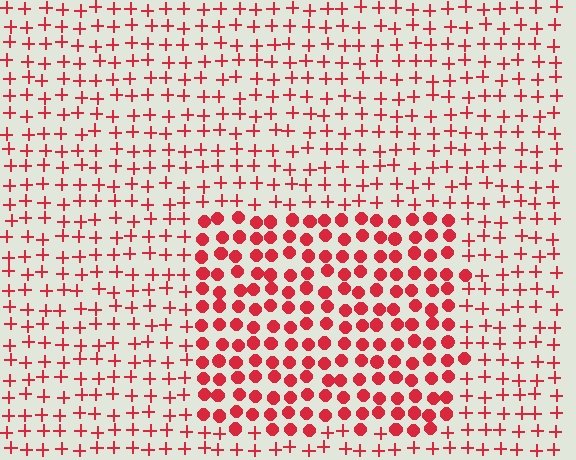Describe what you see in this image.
The image is filled with small red elements arranged in a uniform grid. A rectangle-shaped region contains circles, while the surrounding area contains plus signs. The boundary is defined purely by the change in element shape.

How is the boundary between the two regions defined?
The boundary is defined by a change in element shape: circles inside vs. plus signs outside. All elements share the same color and spacing.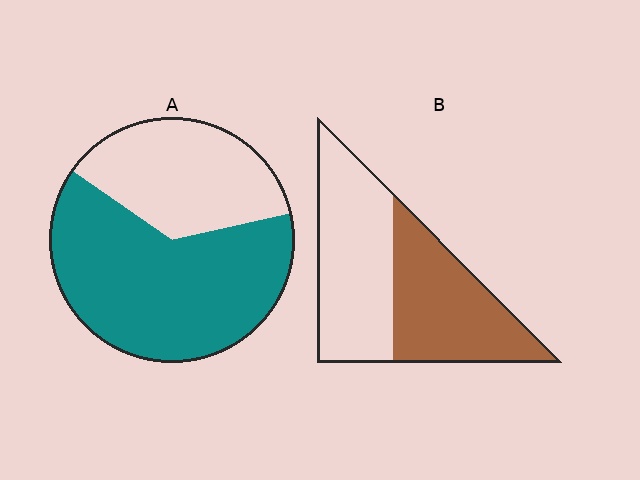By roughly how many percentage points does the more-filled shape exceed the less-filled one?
By roughly 15 percentage points (A over B).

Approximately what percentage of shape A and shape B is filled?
A is approximately 65% and B is approximately 50%.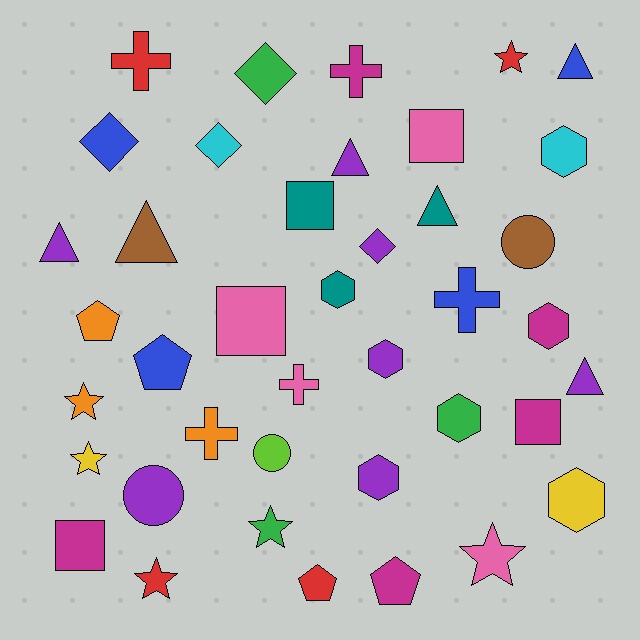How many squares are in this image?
There are 5 squares.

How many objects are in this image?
There are 40 objects.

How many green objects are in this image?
There are 3 green objects.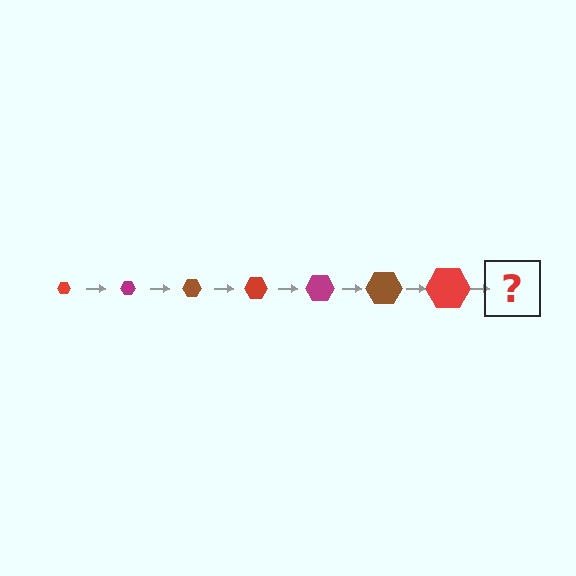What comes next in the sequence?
The next element should be a magenta hexagon, larger than the previous one.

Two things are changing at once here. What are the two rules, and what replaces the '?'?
The two rules are that the hexagon grows larger each step and the color cycles through red, magenta, and brown. The '?' should be a magenta hexagon, larger than the previous one.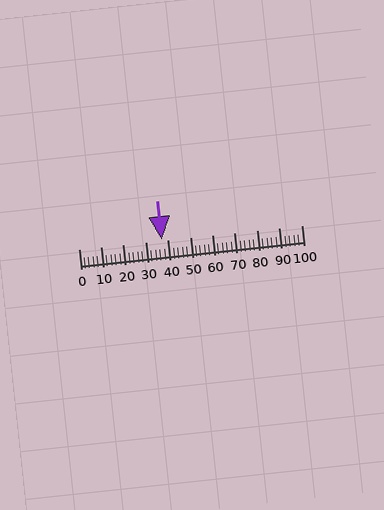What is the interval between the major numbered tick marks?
The major tick marks are spaced 10 units apart.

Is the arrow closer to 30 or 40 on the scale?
The arrow is closer to 40.